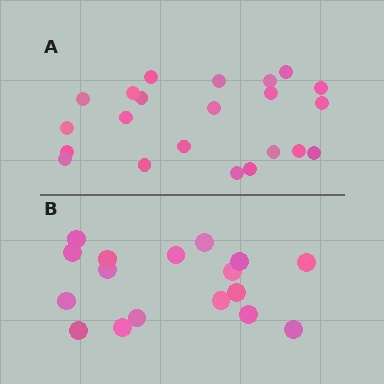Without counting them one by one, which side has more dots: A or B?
Region A (the top region) has more dots.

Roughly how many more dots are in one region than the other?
Region A has about 5 more dots than region B.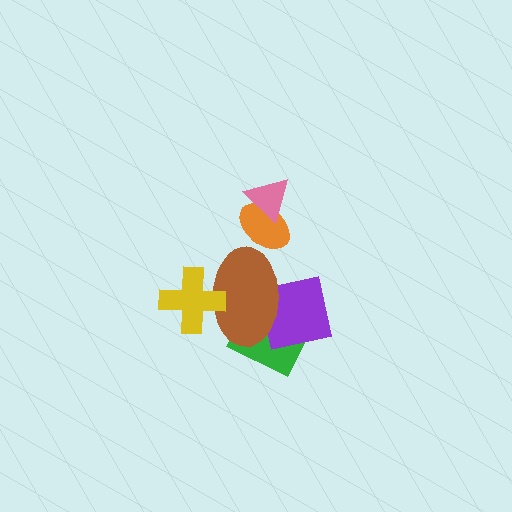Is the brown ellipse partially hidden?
Yes, it is partially covered by another shape.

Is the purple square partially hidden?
Yes, it is partially covered by another shape.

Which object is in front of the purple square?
The brown ellipse is in front of the purple square.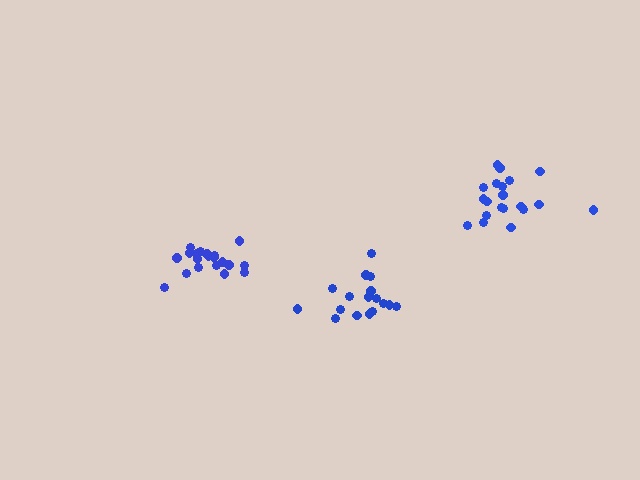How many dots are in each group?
Group 1: 20 dots, Group 2: 20 dots, Group 3: 17 dots (57 total).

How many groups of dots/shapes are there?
There are 3 groups.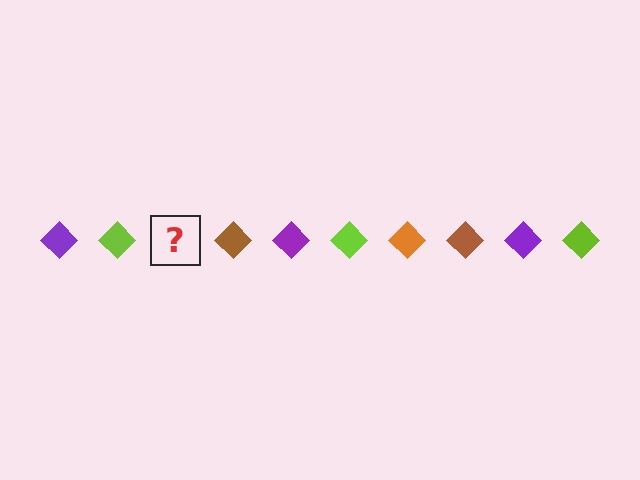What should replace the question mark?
The question mark should be replaced with an orange diamond.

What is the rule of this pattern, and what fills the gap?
The rule is that the pattern cycles through purple, lime, orange, brown diamonds. The gap should be filled with an orange diamond.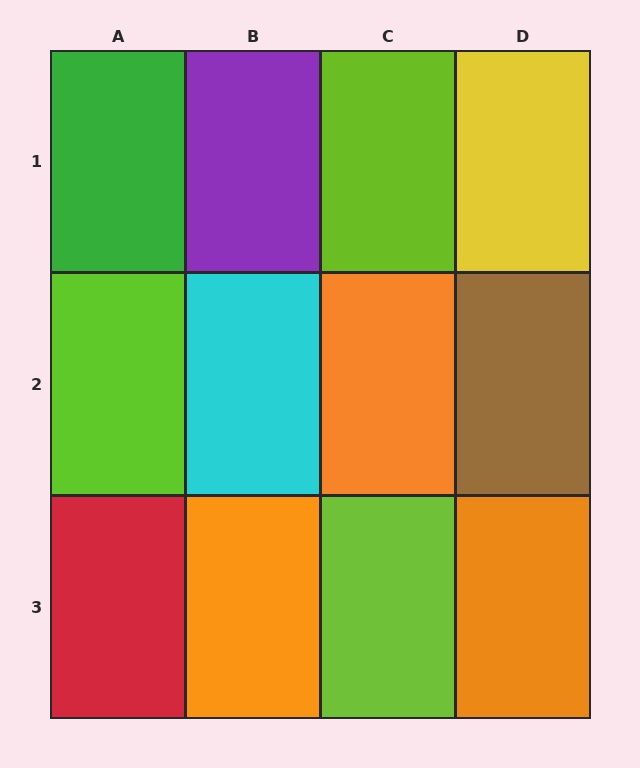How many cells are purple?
1 cell is purple.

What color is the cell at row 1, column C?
Lime.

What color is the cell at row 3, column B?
Orange.